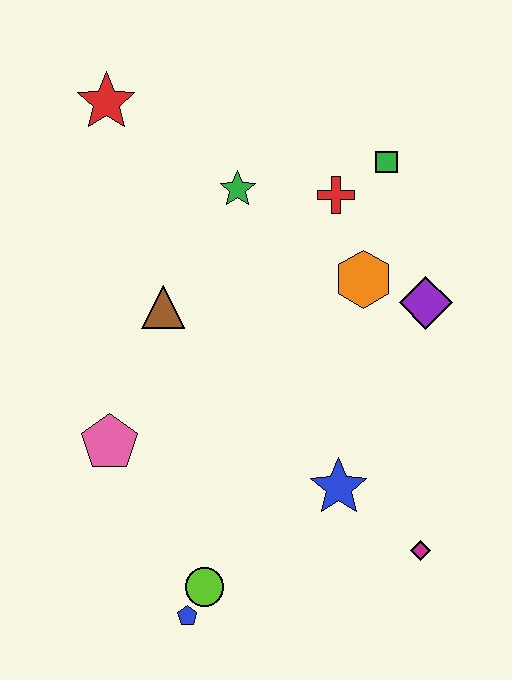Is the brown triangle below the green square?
Yes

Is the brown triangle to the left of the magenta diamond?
Yes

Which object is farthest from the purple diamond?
The blue pentagon is farthest from the purple diamond.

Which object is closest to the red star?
The green star is closest to the red star.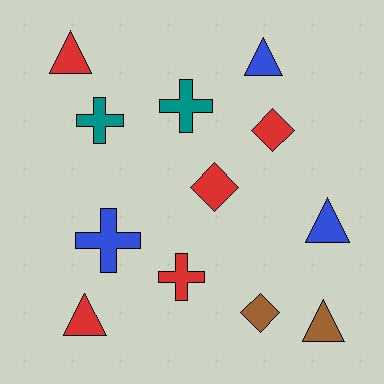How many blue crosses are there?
There is 1 blue cross.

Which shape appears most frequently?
Triangle, with 5 objects.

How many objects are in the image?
There are 12 objects.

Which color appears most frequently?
Red, with 5 objects.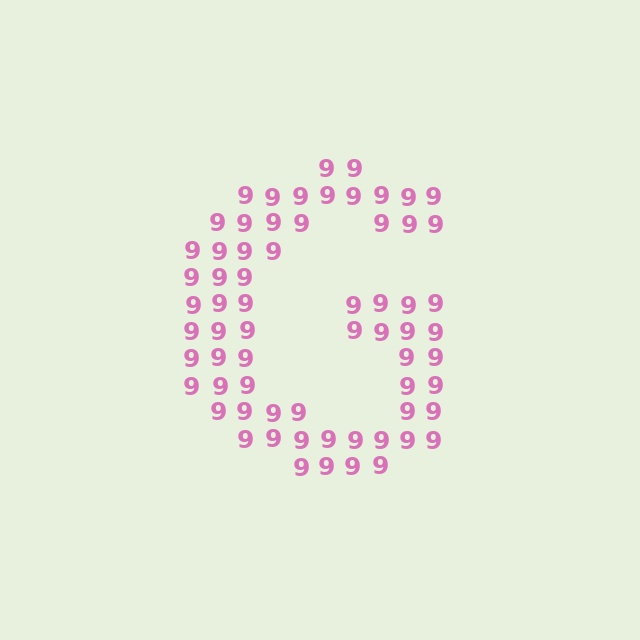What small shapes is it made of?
It is made of small digit 9's.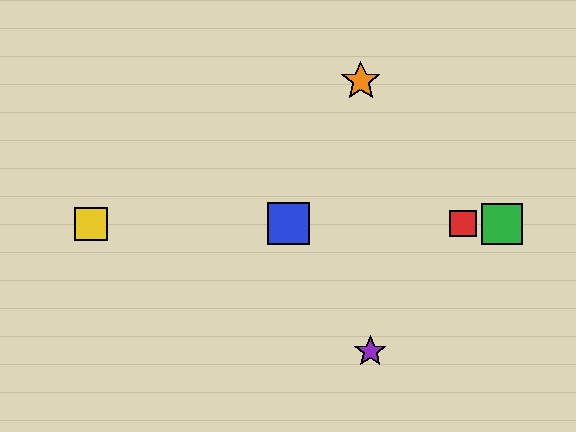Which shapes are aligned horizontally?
The red square, the blue square, the green square, the yellow square are aligned horizontally.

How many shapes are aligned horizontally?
4 shapes (the red square, the blue square, the green square, the yellow square) are aligned horizontally.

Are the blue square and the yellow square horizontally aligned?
Yes, both are at y≈224.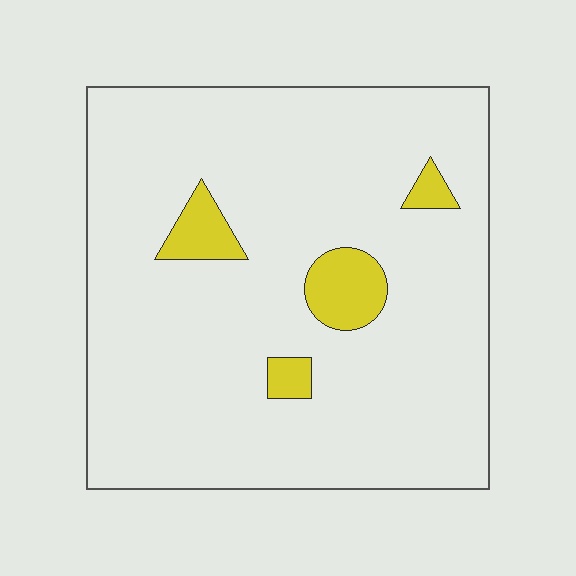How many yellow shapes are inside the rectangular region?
4.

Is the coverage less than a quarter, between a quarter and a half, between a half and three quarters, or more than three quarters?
Less than a quarter.